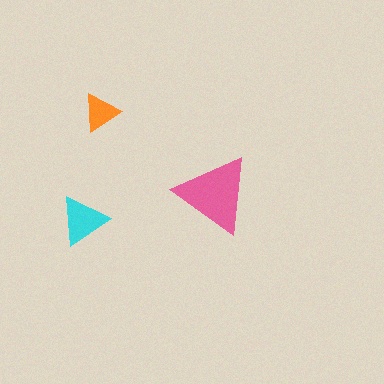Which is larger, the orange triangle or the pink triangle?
The pink one.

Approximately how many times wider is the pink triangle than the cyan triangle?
About 1.5 times wider.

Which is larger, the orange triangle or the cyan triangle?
The cyan one.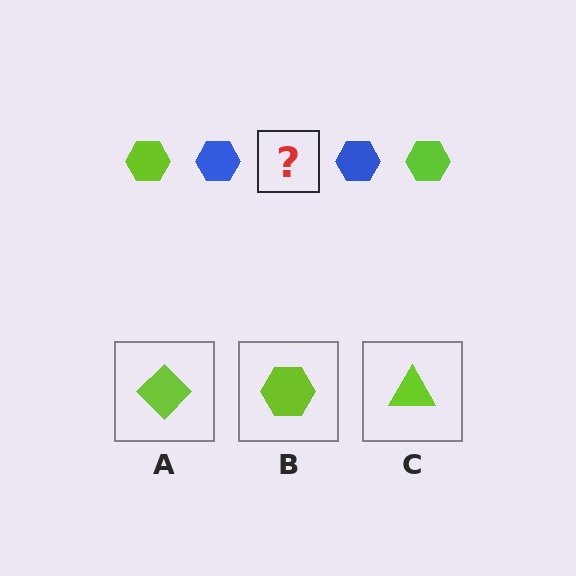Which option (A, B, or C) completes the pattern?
B.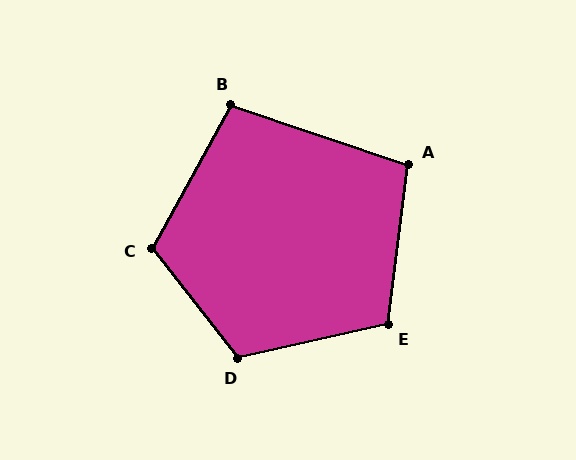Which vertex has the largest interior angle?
D, at approximately 116 degrees.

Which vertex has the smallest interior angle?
B, at approximately 100 degrees.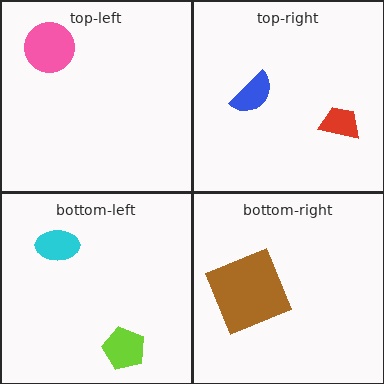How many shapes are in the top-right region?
2.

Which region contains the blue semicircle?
The top-right region.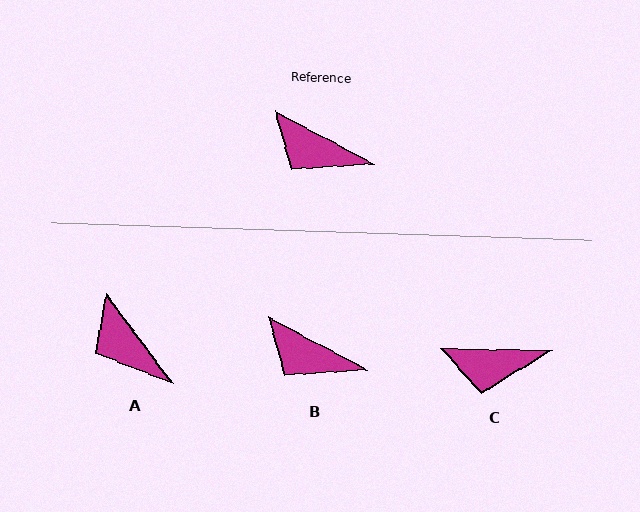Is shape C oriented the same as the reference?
No, it is off by about 27 degrees.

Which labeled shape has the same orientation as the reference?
B.